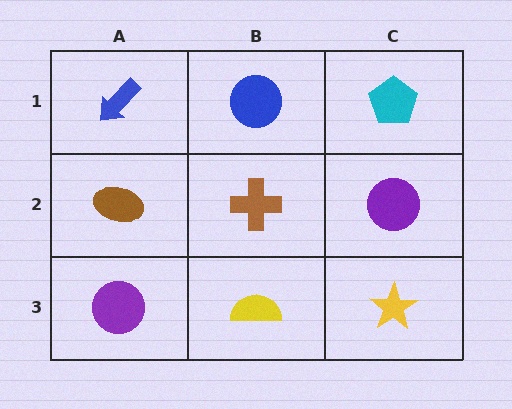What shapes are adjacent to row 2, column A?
A blue arrow (row 1, column A), a purple circle (row 3, column A), a brown cross (row 2, column B).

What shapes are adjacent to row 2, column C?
A cyan pentagon (row 1, column C), a yellow star (row 3, column C), a brown cross (row 2, column B).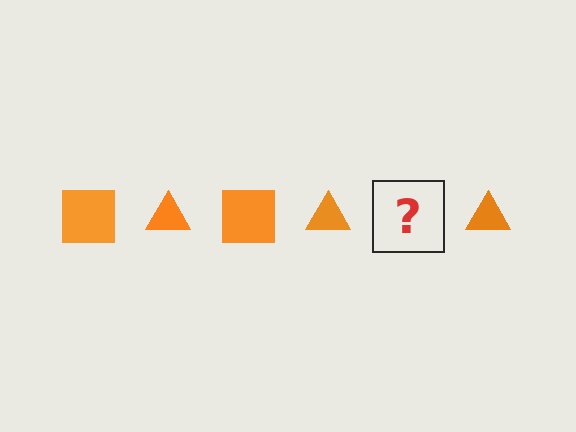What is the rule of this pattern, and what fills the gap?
The rule is that the pattern cycles through square, triangle shapes in orange. The gap should be filled with an orange square.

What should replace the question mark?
The question mark should be replaced with an orange square.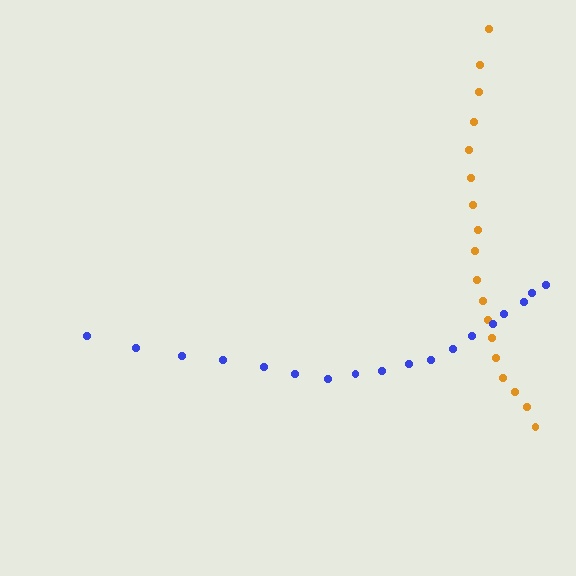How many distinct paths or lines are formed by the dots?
There are 2 distinct paths.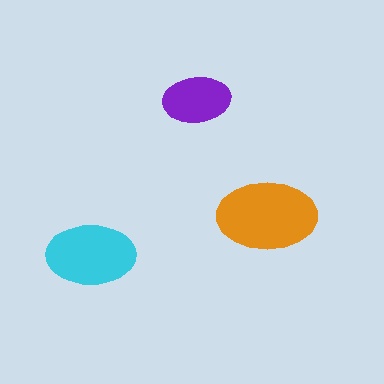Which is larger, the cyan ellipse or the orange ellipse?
The orange one.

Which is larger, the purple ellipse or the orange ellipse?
The orange one.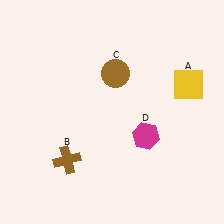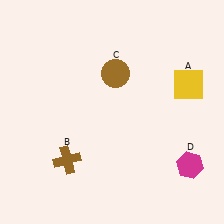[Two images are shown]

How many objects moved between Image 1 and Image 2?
1 object moved between the two images.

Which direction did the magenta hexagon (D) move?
The magenta hexagon (D) moved right.